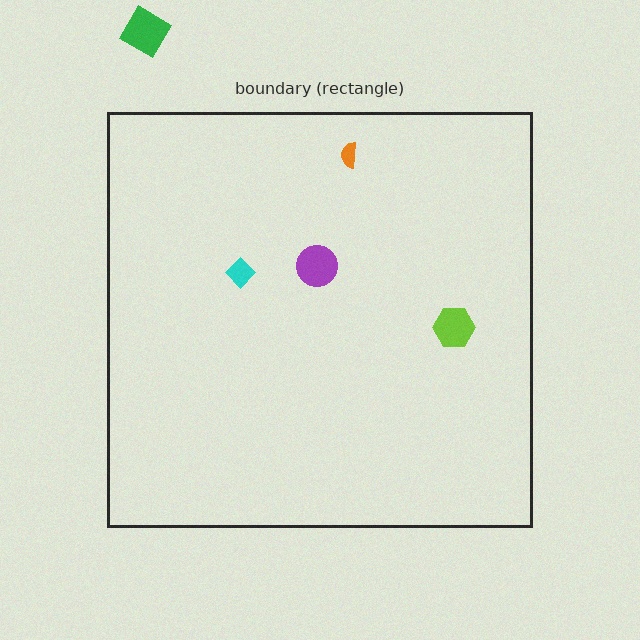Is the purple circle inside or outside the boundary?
Inside.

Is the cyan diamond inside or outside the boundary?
Inside.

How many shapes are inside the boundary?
4 inside, 1 outside.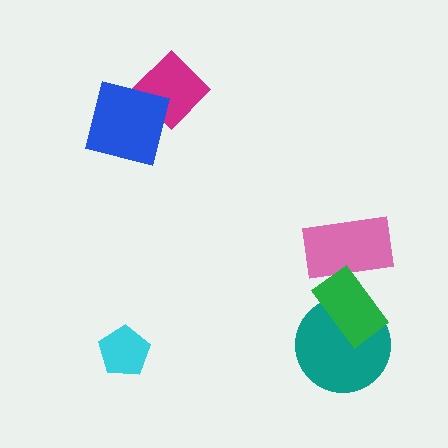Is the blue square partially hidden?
No, no other shape covers it.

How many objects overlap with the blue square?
1 object overlaps with the blue square.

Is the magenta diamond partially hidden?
Yes, it is partially covered by another shape.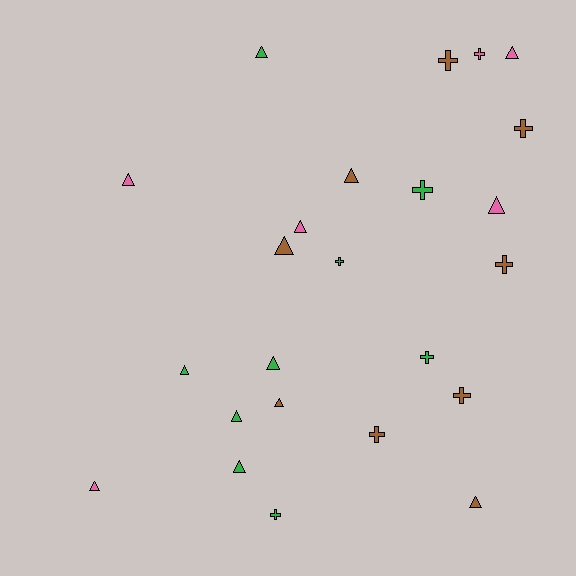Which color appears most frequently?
Green, with 9 objects.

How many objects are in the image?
There are 24 objects.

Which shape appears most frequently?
Triangle, with 14 objects.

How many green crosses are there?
There are 4 green crosses.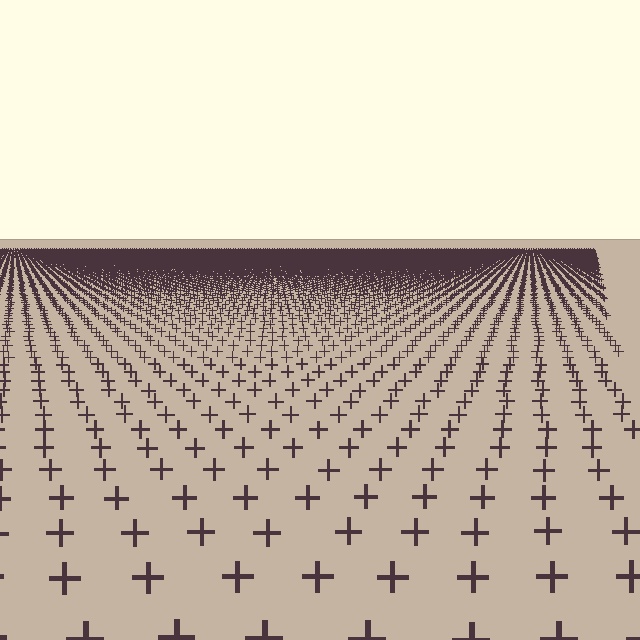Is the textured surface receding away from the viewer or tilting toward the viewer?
The surface is receding away from the viewer. Texture elements get smaller and denser toward the top.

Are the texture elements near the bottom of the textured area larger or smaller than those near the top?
Larger. Near the bottom, elements are closer to the viewer and appear at a bigger on-screen size.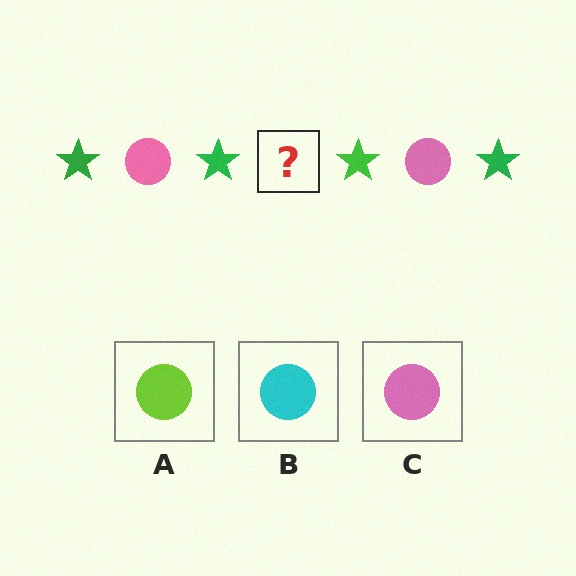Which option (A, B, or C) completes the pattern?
C.